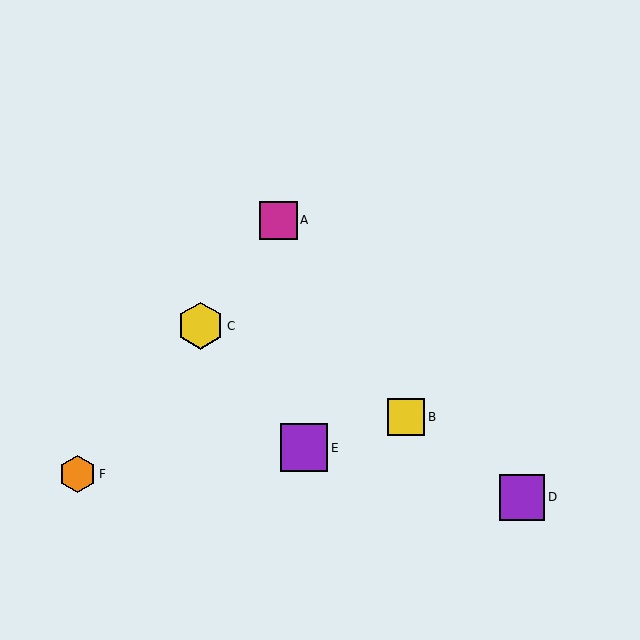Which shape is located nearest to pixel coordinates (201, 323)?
The yellow hexagon (labeled C) at (200, 326) is nearest to that location.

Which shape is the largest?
The purple square (labeled E) is the largest.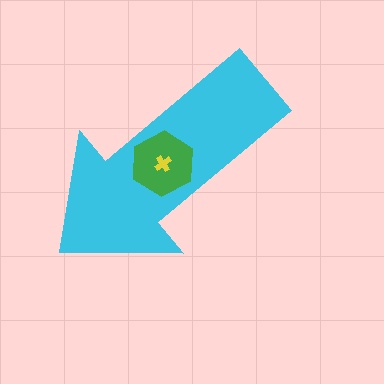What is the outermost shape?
The cyan arrow.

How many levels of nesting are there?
3.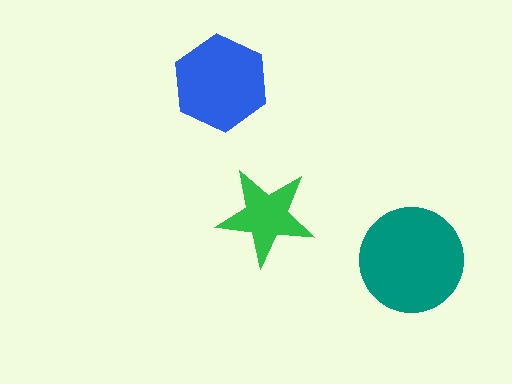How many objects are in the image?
There are 3 objects in the image.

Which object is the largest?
The teal circle.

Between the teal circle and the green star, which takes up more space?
The teal circle.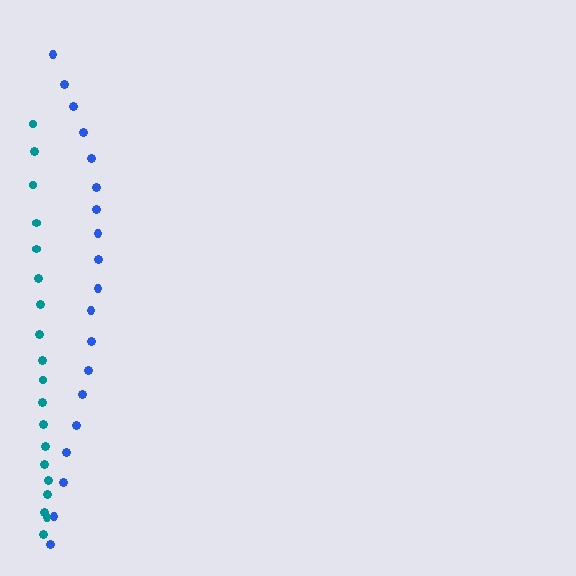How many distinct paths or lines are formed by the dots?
There are 2 distinct paths.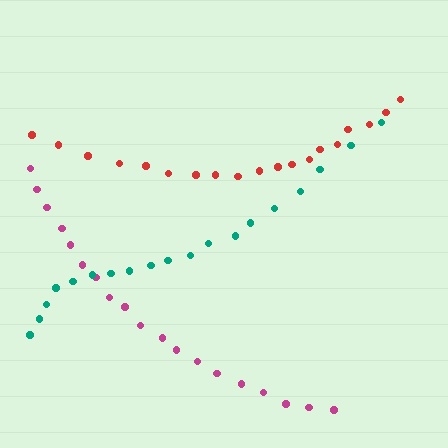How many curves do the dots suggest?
There are 3 distinct paths.